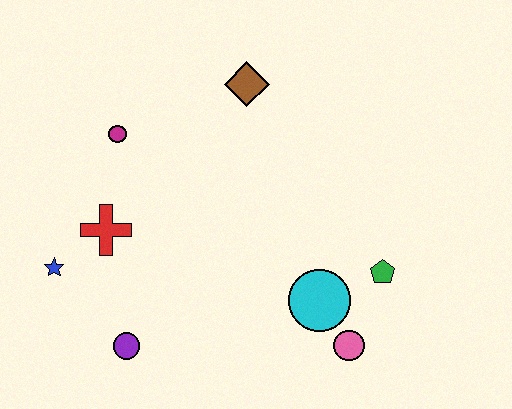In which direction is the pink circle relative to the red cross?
The pink circle is to the right of the red cross.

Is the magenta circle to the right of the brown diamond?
No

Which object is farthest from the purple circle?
The brown diamond is farthest from the purple circle.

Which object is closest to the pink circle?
The cyan circle is closest to the pink circle.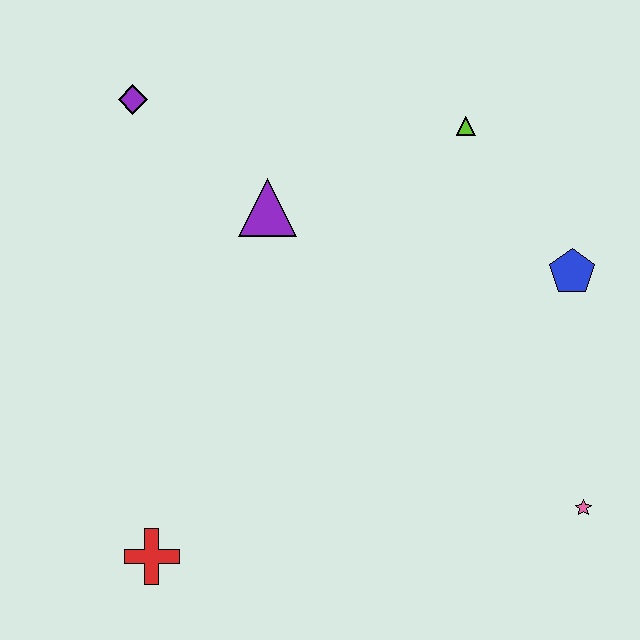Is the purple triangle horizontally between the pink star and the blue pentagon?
No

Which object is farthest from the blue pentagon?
The red cross is farthest from the blue pentagon.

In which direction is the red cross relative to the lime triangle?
The red cross is below the lime triangle.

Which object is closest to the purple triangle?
The purple diamond is closest to the purple triangle.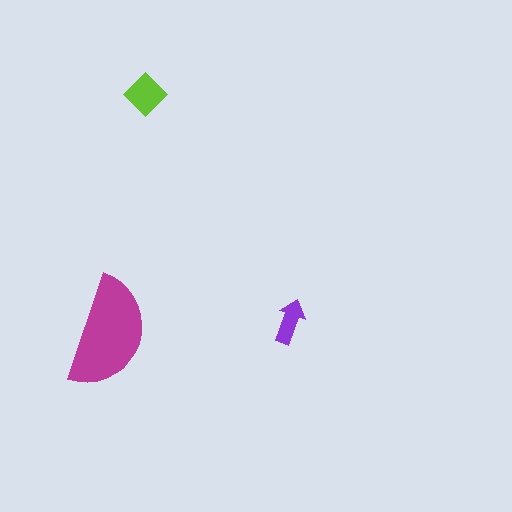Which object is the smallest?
The purple arrow.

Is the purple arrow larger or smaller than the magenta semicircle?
Smaller.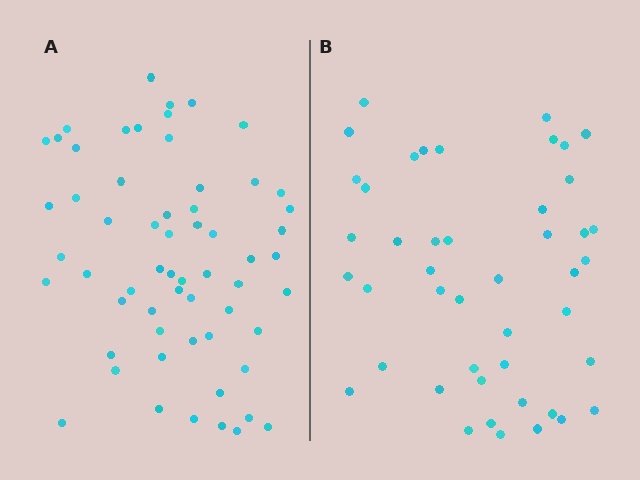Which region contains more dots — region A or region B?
Region A (the left region) has more dots.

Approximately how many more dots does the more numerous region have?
Region A has approximately 15 more dots than region B.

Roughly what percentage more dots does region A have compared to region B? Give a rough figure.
About 35% more.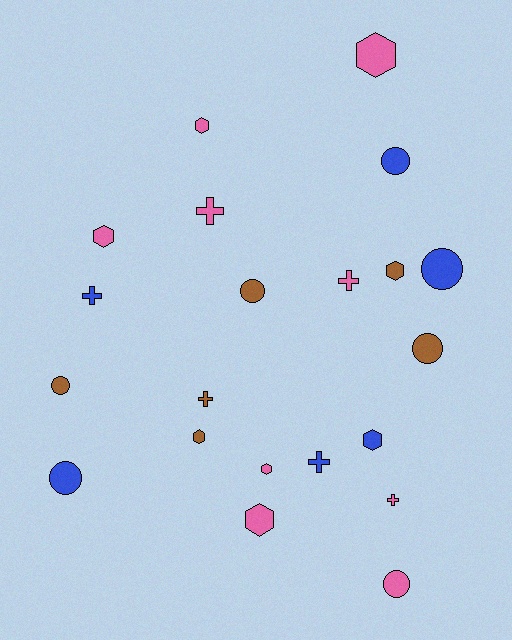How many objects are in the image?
There are 21 objects.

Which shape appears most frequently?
Hexagon, with 8 objects.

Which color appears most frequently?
Pink, with 9 objects.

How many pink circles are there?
There is 1 pink circle.